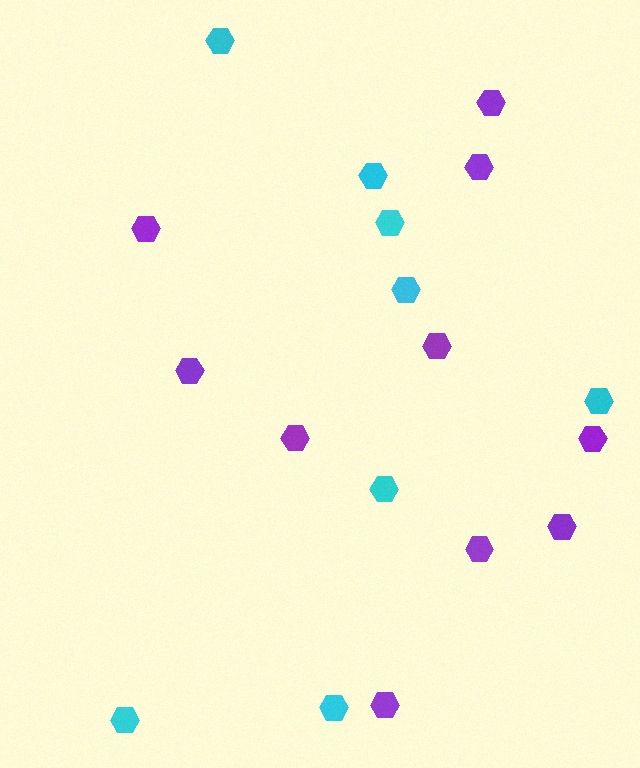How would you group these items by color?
There are 2 groups: one group of cyan hexagons (8) and one group of purple hexagons (10).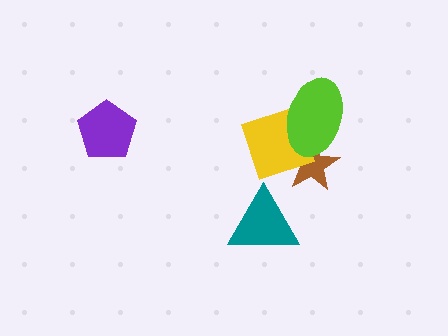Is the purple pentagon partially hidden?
No, no other shape covers it.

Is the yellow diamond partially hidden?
Yes, it is partially covered by another shape.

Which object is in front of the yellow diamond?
The lime ellipse is in front of the yellow diamond.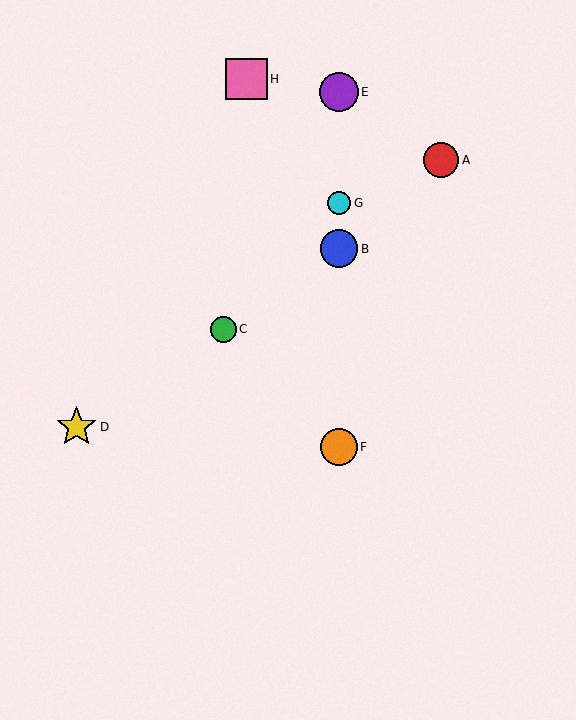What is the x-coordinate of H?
Object H is at x≈246.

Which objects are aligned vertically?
Objects B, E, F, G are aligned vertically.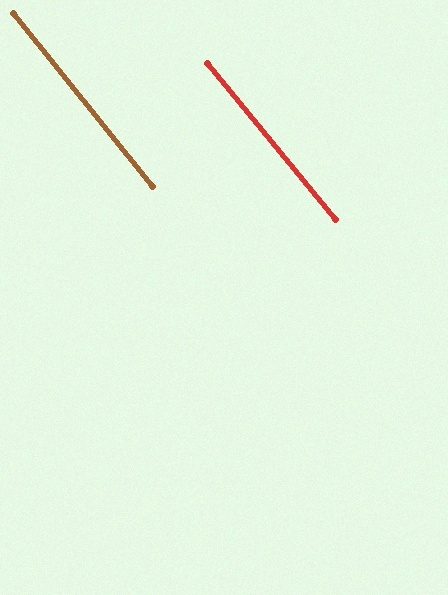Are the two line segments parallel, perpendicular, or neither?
Parallel — their directions differ by only 0.5°.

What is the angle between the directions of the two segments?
Approximately 1 degree.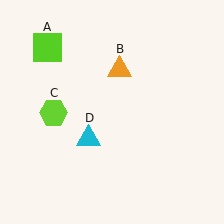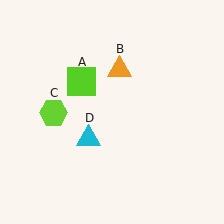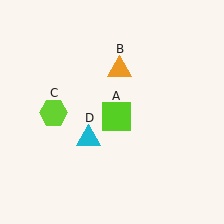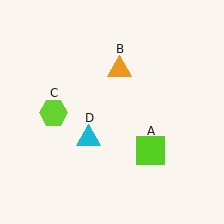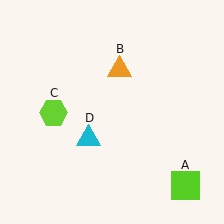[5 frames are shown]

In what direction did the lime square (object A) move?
The lime square (object A) moved down and to the right.